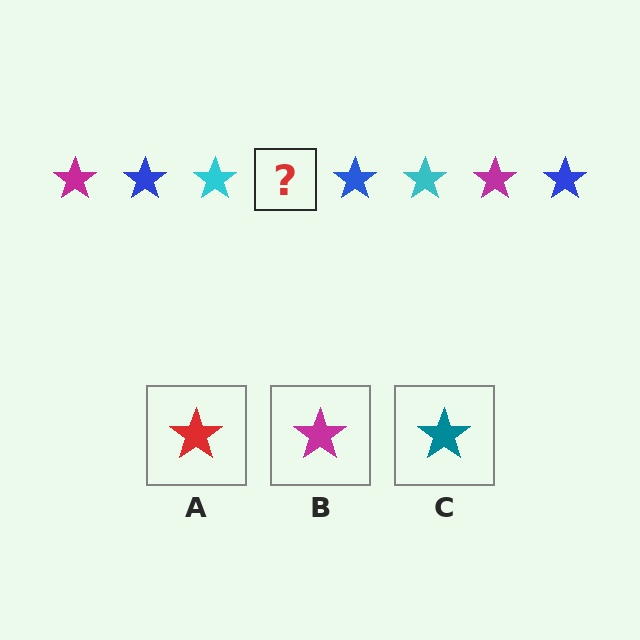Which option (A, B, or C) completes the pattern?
B.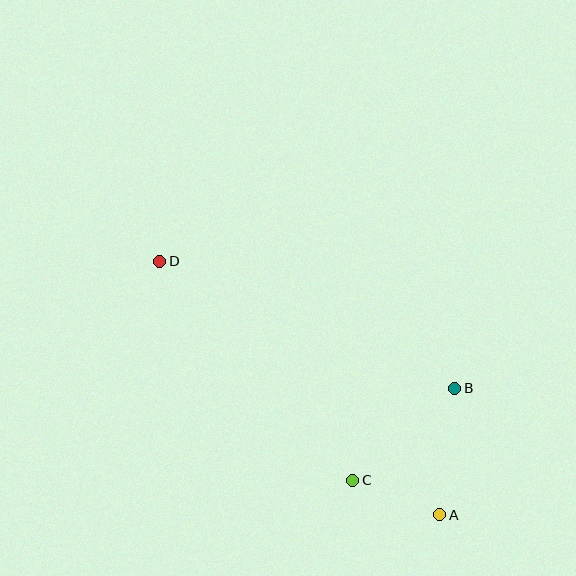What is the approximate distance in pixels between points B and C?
The distance between B and C is approximately 137 pixels.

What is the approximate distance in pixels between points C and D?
The distance between C and D is approximately 292 pixels.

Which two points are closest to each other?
Points A and C are closest to each other.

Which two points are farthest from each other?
Points A and D are farthest from each other.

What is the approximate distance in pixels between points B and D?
The distance between B and D is approximately 321 pixels.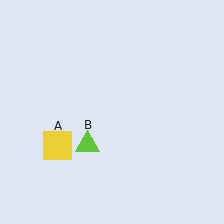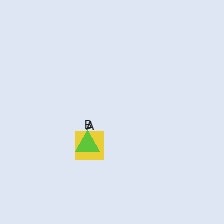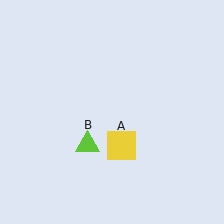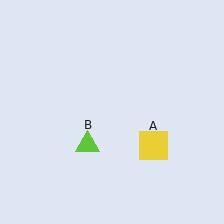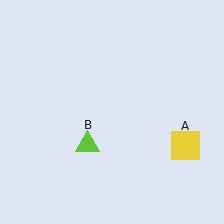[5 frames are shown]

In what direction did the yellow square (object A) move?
The yellow square (object A) moved right.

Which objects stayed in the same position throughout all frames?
Lime triangle (object B) remained stationary.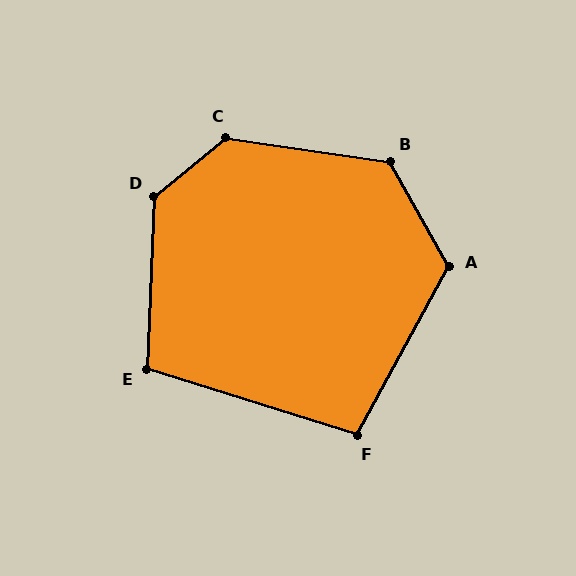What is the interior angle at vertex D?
Approximately 131 degrees (obtuse).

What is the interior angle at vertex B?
Approximately 128 degrees (obtuse).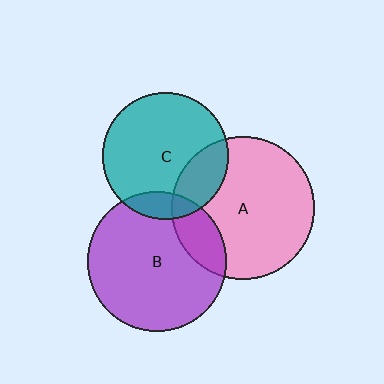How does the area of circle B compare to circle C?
Approximately 1.2 times.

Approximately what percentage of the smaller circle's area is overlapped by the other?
Approximately 25%.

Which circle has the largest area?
Circle A (pink).